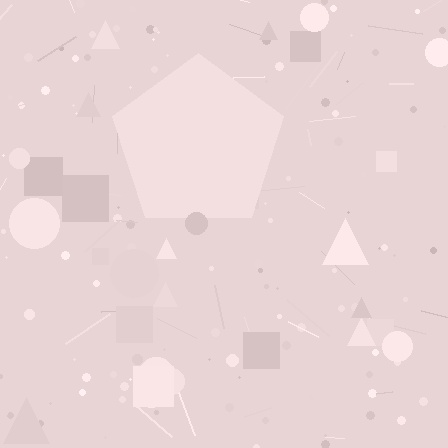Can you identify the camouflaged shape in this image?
The camouflaged shape is a pentagon.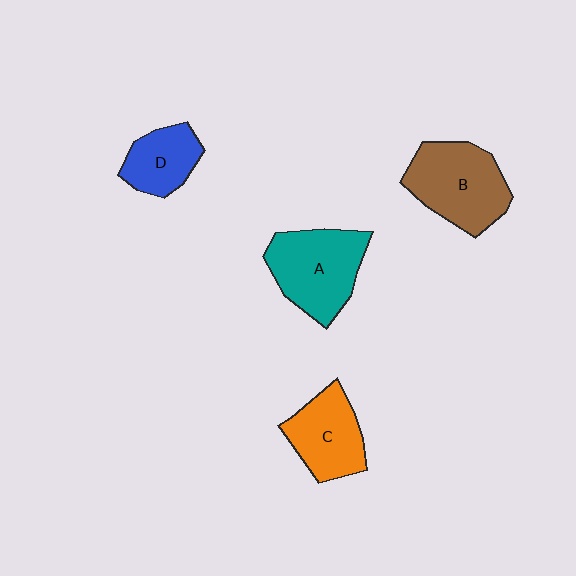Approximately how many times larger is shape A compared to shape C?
Approximately 1.3 times.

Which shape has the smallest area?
Shape D (blue).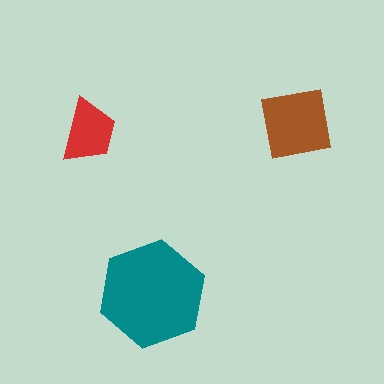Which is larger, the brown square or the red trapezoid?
The brown square.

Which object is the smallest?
The red trapezoid.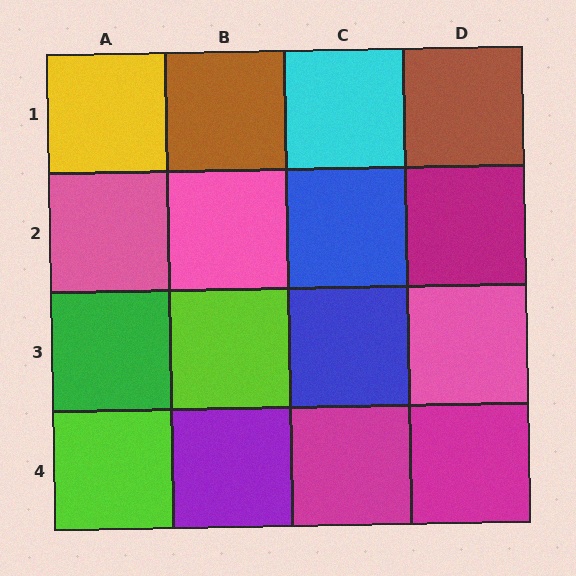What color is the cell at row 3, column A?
Green.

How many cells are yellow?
1 cell is yellow.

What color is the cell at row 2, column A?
Pink.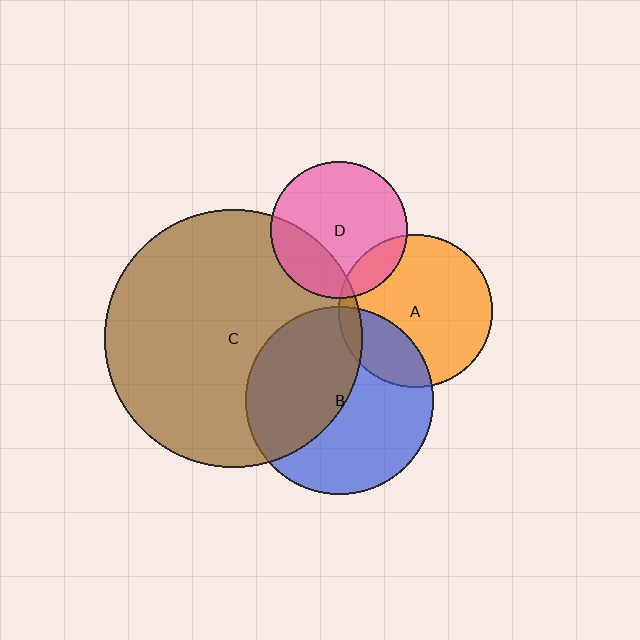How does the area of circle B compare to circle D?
Approximately 1.9 times.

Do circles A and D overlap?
Yes.